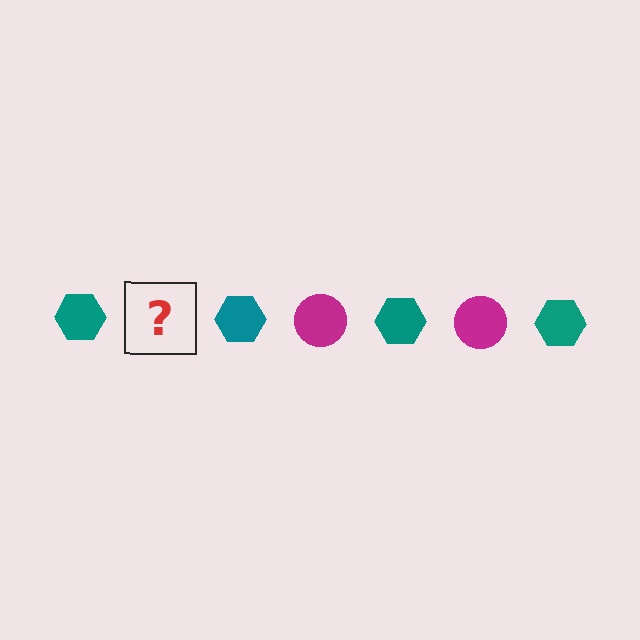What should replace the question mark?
The question mark should be replaced with a magenta circle.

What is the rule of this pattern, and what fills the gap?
The rule is that the pattern alternates between teal hexagon and magenta circle. The gap should be filled with a magenta circle.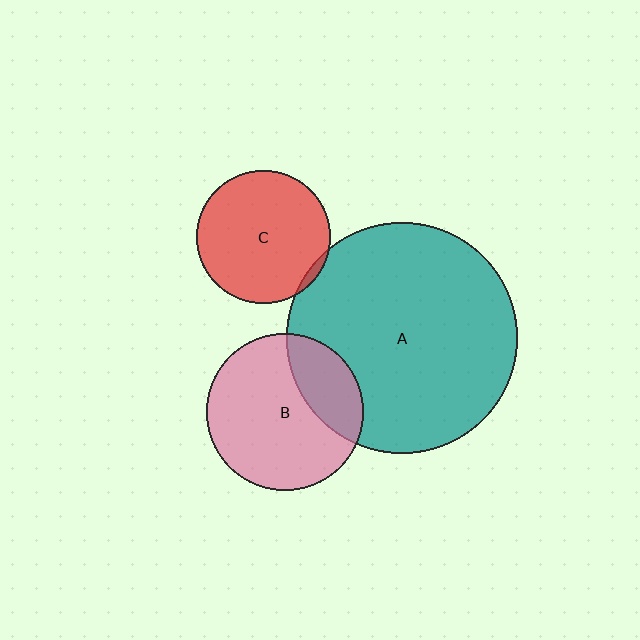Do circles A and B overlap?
Yes.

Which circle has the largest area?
Circle A (teal).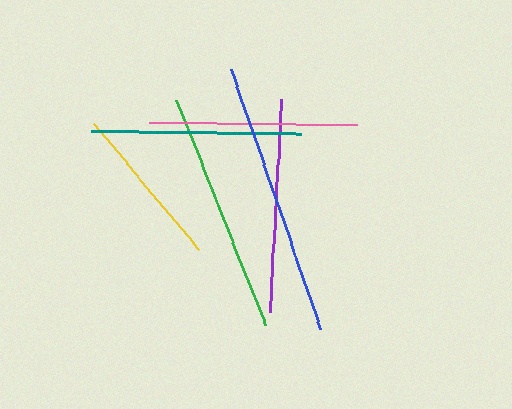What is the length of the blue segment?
The blue segment is approximately 275 pixels long.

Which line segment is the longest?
The blue line is the longest at approximately 275 pixels.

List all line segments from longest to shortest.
From longest to shortest: blue, green, purple, teal, pink, yellow.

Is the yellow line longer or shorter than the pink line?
The pink line is longer than the yellow line.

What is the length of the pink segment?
The pink segment is approximately 208 pixels long.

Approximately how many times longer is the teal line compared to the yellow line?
The teal line is approximately 1.3 times the length of the yellow line.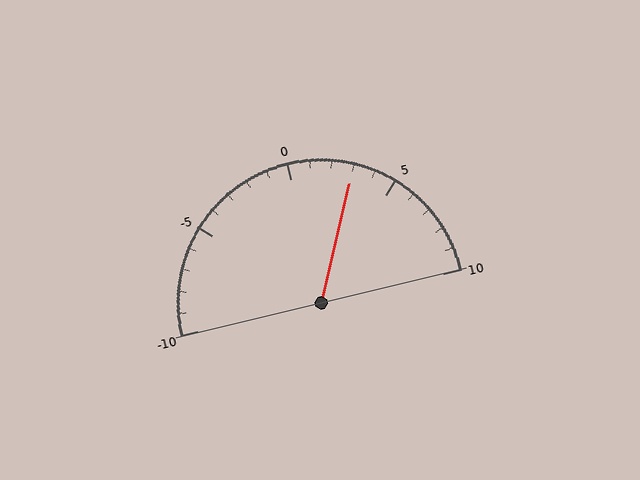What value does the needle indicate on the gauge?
The needle indicates approximately 3.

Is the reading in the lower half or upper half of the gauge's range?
The reading is in the upper half of the range (-10 to 10).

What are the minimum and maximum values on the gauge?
The gauge ranges from -10 to 10.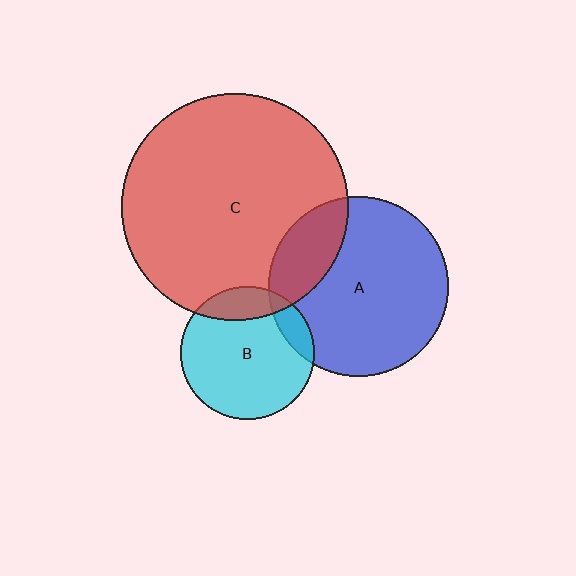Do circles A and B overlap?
Yes.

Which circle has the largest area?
Circle C (red).